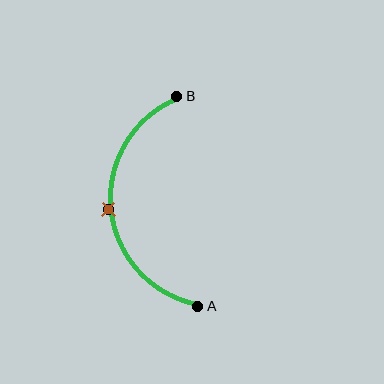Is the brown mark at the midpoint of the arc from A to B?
Yes. The brown mark lies on the arc at equal arc-length from both A and B — it is the arc midpoint.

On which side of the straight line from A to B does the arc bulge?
The arc bulges to the left of the straight line connecting A and B.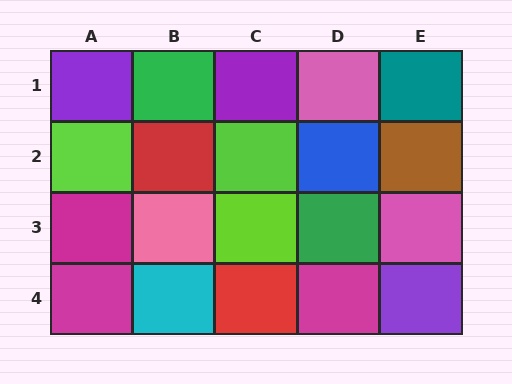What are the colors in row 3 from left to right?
Magenta, pink, lime, green, pink.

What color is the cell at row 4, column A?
Magenta.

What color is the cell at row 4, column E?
Purple.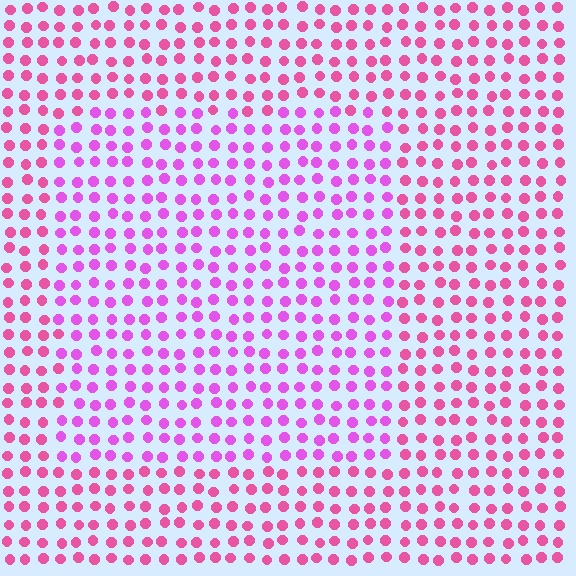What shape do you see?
I see a rectangle.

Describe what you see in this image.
The image is filled with small pink elements in a uniform arrangement. A rectangle-shaped region is visible where the elements are tinted to a slightly different hue, forming a subtle color boundary.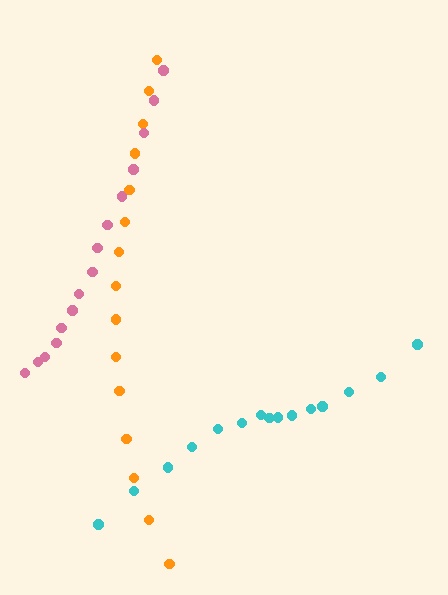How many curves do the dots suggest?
There are 3 distinct paths.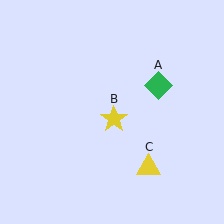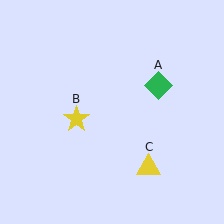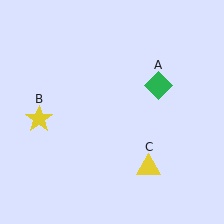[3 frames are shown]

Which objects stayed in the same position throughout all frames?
Green diamond (object A) and yellow triangle (object C) remained stationary.